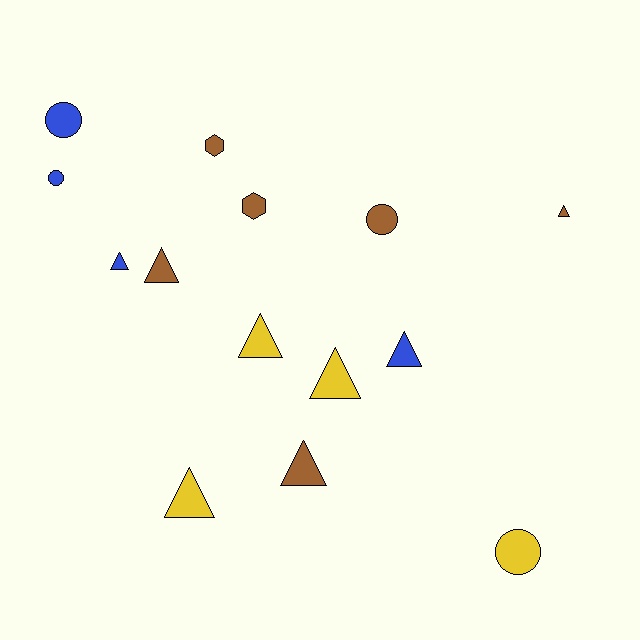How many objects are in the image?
There are 14 objects.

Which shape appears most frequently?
Triangle, with 8 objects.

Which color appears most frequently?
Brown, with 6 objects.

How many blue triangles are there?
There are 2 blue triangles.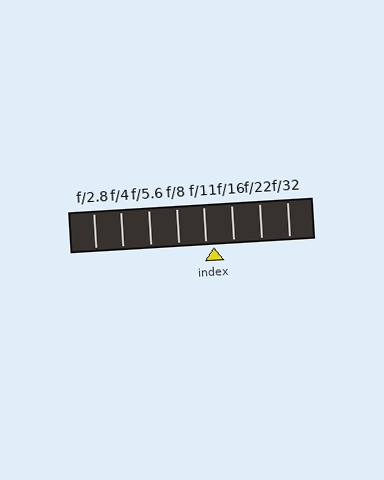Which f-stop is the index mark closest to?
The index mark is closest to f/11.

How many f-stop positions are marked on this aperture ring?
There are 8 f-stop positions marked.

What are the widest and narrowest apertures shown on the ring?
The widest aperture shown is f/2.8 and the narrowest is f/32.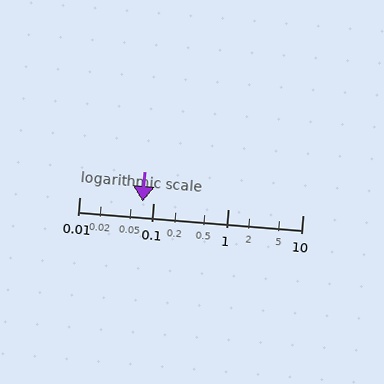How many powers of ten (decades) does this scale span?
The scale spans 3 decades, from 0.01 to 10.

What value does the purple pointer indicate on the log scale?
The pointer indicates approximately 0.071.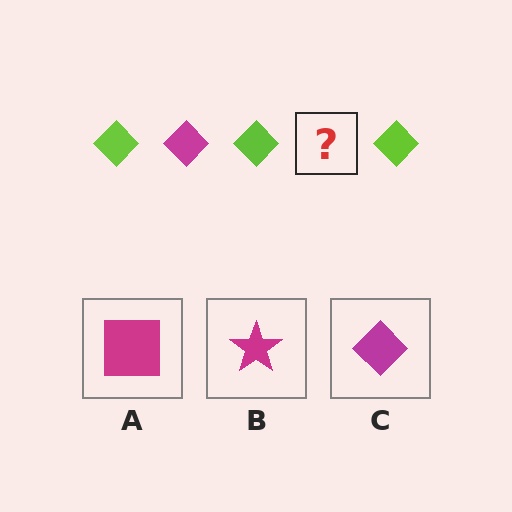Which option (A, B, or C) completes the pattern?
C.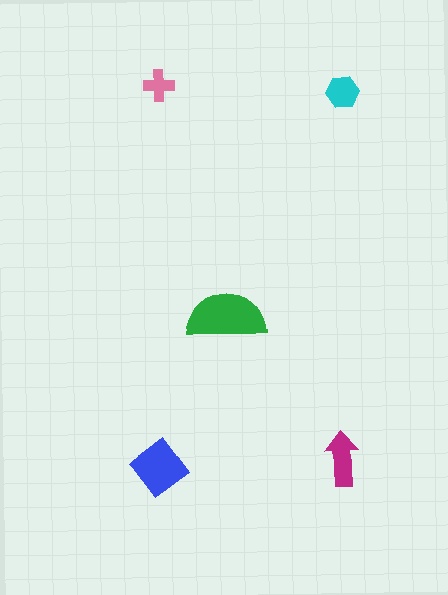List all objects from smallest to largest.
The pink cross, the cyan hexagon, the magenta arrow, the blue diamond, the green semicircle.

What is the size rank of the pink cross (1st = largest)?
5th.